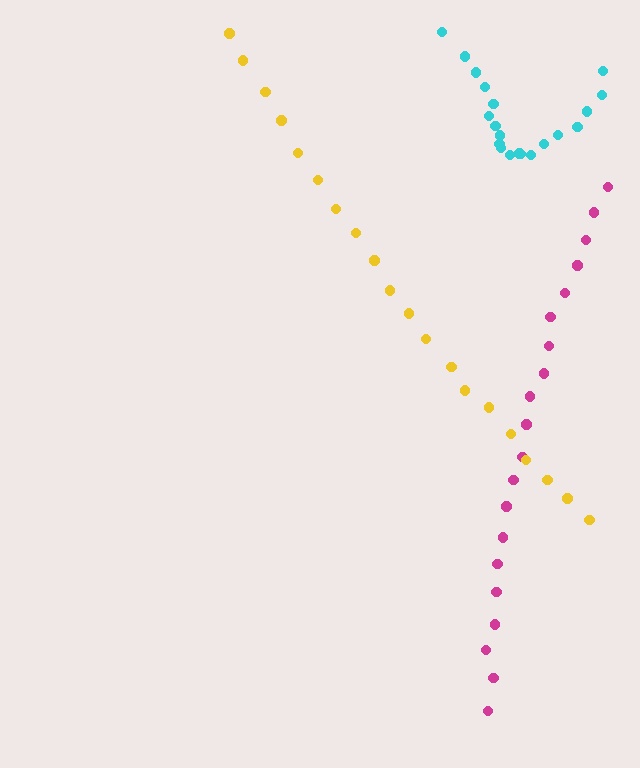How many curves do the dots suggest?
There are 3 distinct paths.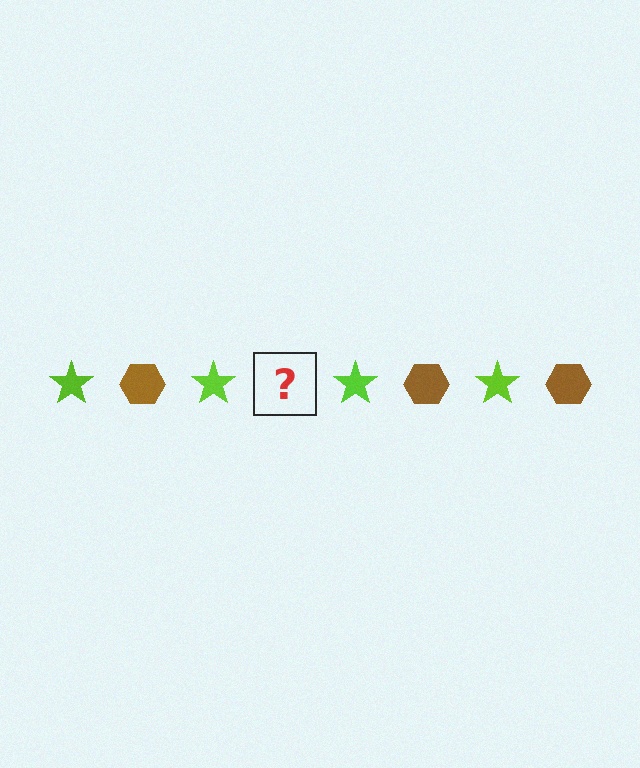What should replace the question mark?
The question mark should be replaced with a brown hexagon.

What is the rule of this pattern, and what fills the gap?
The rule is that the pattern alternates between lime star and brown hexagon. The gap should be filled with a brown hexagon.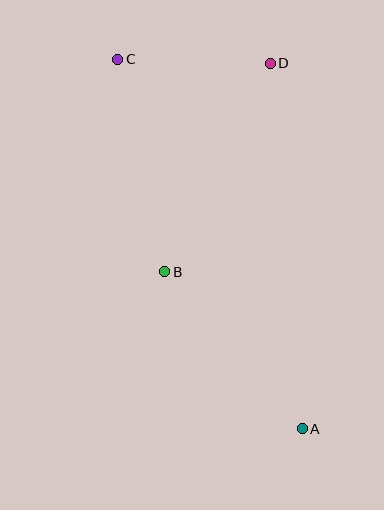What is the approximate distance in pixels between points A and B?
The distance between A and B is approximately 208 pixels.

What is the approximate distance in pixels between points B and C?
The distance between B and C is approximately 218 pixels.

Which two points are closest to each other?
Points C and D are closest to each other.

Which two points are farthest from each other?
Points A and C are farthest from each other.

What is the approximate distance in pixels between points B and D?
The distance between B and D is approximately 234 pixels.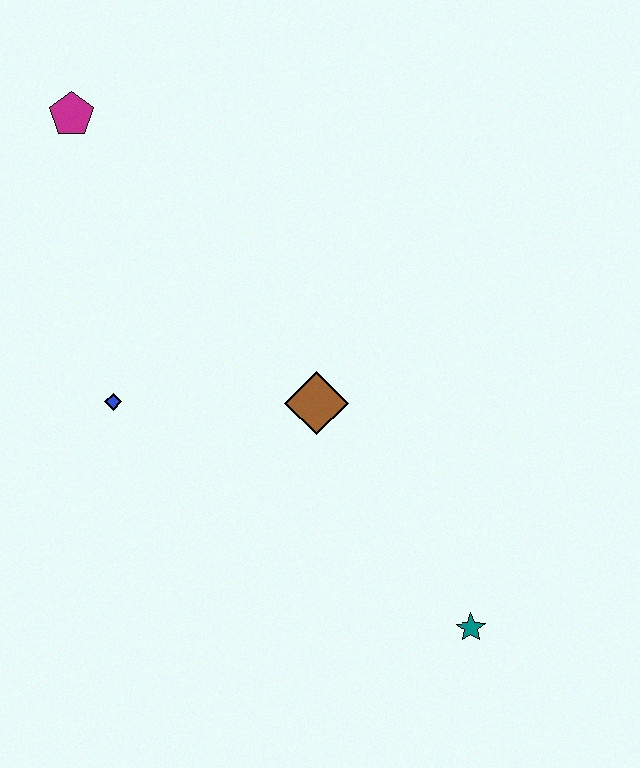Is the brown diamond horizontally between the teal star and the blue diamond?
Yes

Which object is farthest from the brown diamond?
The magenta pentagon is farthest from the brown diamond.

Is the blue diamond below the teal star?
No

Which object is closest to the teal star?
The brown diamond is closest to the teal star.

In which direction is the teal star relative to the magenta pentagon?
The teal star is below the magenta pentagon.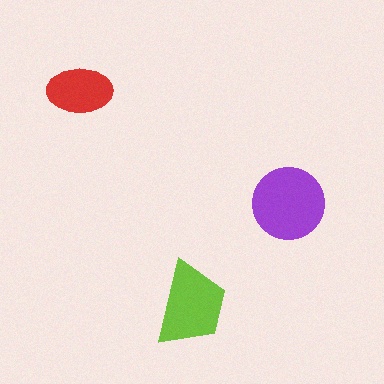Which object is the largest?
The purple circle.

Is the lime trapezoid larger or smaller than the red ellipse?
Larger.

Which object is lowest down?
The lime trapezoid is bottommost.